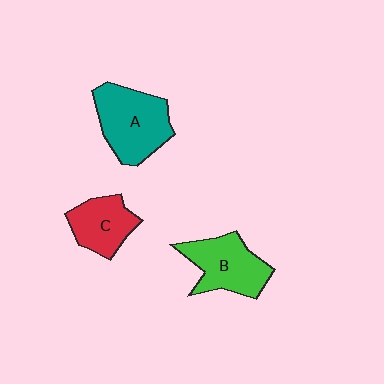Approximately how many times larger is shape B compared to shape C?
Approximately 1.3 times.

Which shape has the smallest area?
Shape C (red).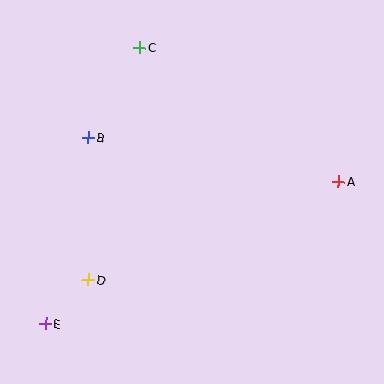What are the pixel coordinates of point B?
Point B is at (88, 138).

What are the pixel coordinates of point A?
Point A is at (338, 182).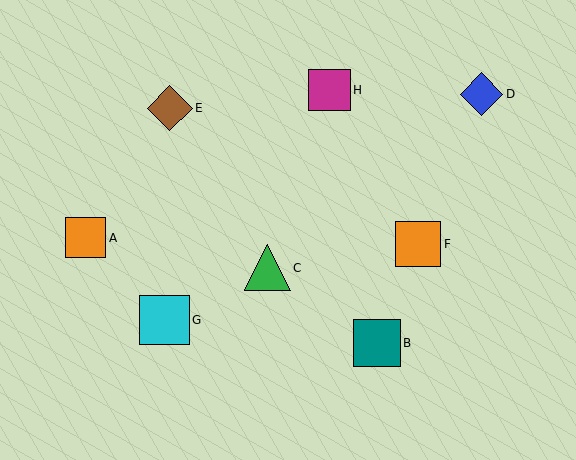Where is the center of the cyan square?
The center of the cyan square is at (164, 320).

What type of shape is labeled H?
Shape H is a magenta square.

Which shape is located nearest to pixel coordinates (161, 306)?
The cyan square (labeled G) at (164, 320) is nearest to that location.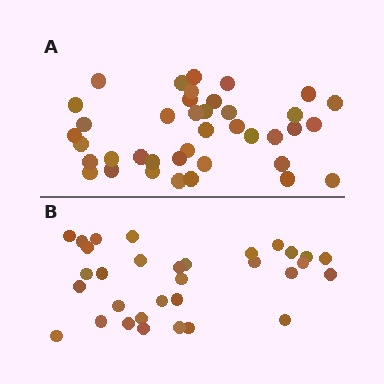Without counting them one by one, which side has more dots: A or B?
Region A (the top region) has more dots.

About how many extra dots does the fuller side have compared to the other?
Region A has roughly 8 or so more dots than region B.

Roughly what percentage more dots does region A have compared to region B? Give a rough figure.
About 20% more.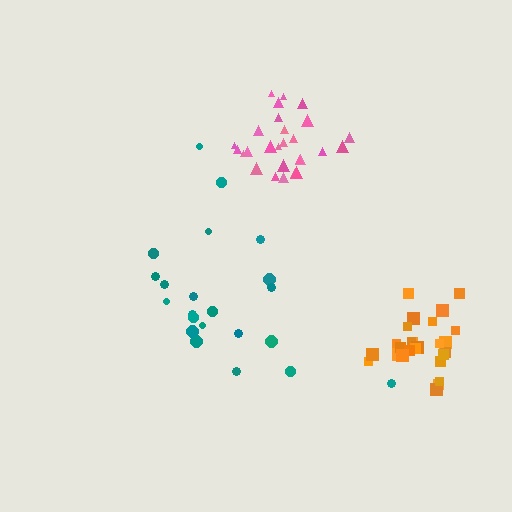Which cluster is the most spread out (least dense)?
Teal.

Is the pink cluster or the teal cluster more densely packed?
Pink.